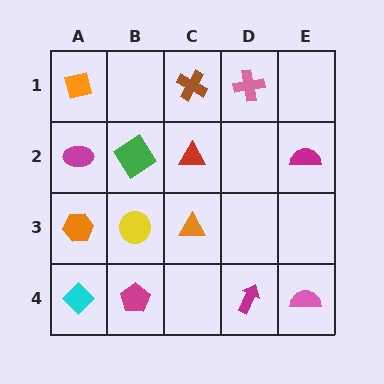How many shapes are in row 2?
4 shapes.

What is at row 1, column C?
A brown cross.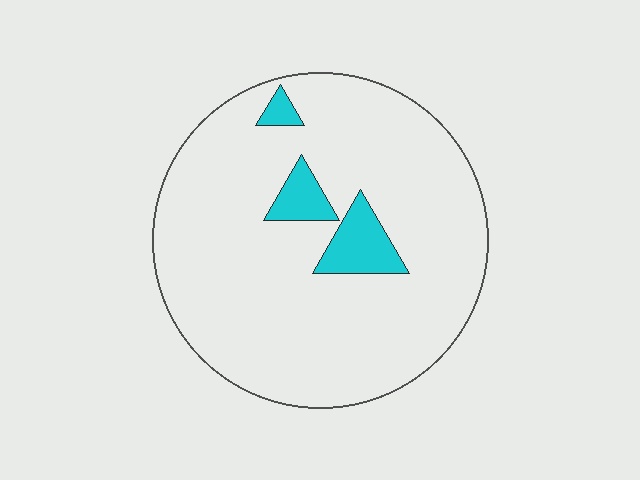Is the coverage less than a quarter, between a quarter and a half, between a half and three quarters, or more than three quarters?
Less than a quarter.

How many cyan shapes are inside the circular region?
3.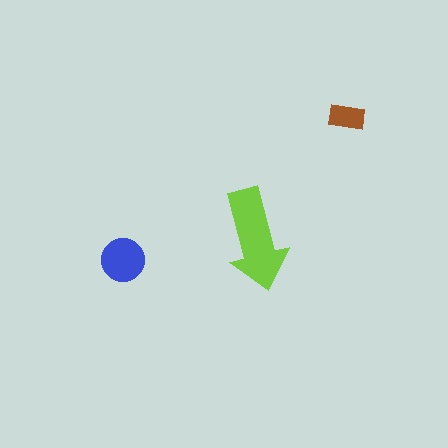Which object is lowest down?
The blue circle is bottommost.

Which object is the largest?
The lime arrow.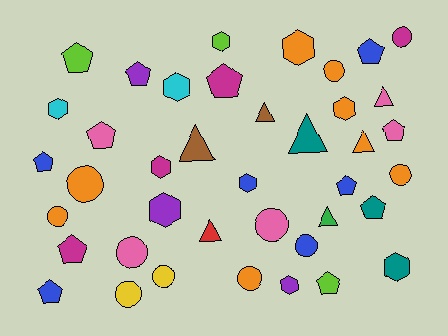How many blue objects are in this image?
There are 6 blue objects.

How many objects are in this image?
There are 40 objects.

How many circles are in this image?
There are 11 circles.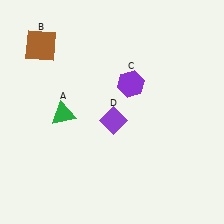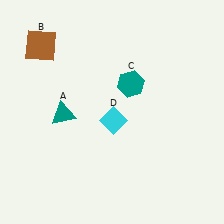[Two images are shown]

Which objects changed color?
A changed from green to teal. C changed from purple to teal. D changed from purple to cyan.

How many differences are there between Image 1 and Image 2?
There are 3 differences between the two images.